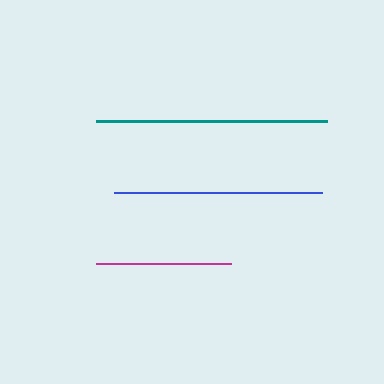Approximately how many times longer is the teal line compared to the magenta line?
The teal line is approximately 1.7 times the length of the magenta line.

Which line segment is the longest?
The teal line is the longest at approximately 231 pixels.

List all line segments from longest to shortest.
From longest to shortest: teal, blue, magenta.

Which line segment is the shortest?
The magenta line is the shortest at approximately 136 pixels.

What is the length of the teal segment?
The teal segment is approximately 231 pixels long.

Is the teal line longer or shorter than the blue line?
The teal line is longer than the blue line.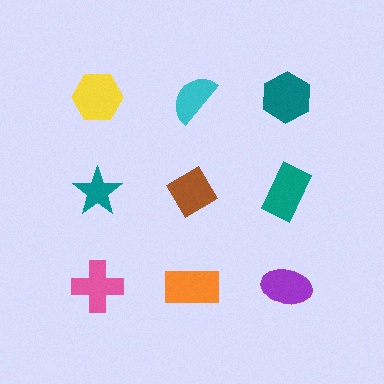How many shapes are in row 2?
3 shapes.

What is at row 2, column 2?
A brown diamond.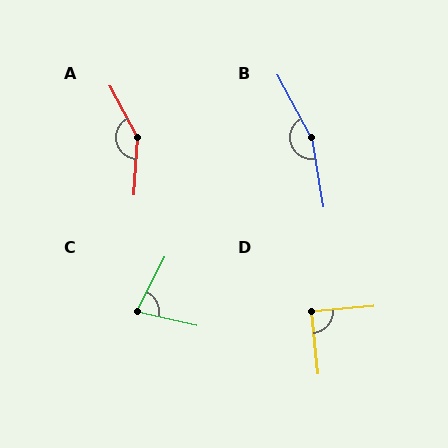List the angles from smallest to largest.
C (76°), D (89°), A (148°), B (161°).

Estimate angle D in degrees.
Approximately 89 degrees.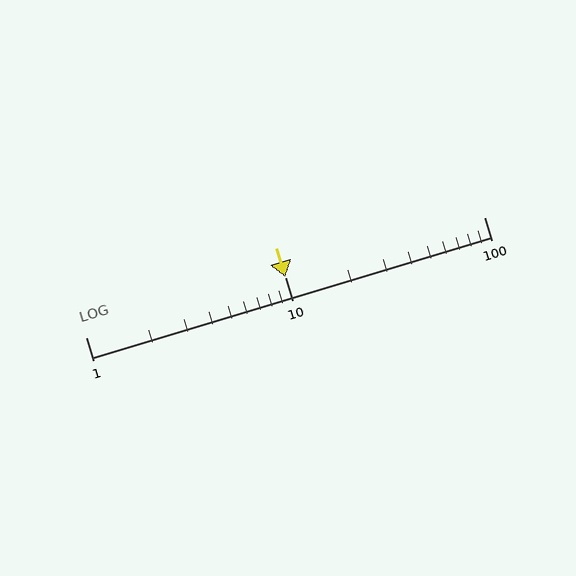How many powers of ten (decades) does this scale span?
The scale spans 2 decades, from 1 to 100.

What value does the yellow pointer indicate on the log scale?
The pointer indicates approximately 10.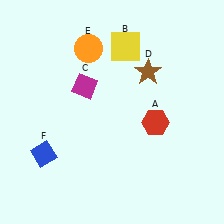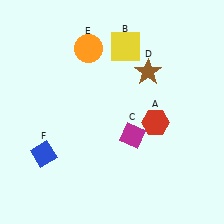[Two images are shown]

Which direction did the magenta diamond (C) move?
The magenta diamond (C) moved down.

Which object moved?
The magenta diamond (C) moved down.